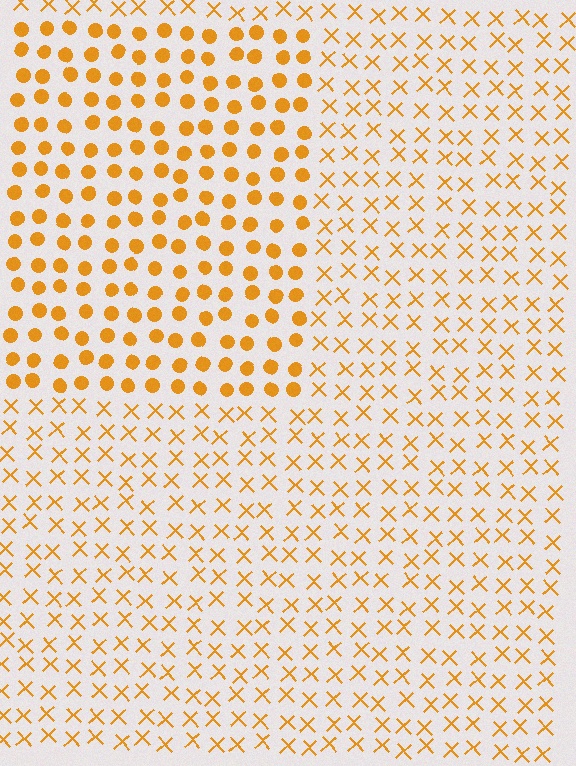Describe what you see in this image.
The image is filled with small orange elements arranged in a uniform grid. A rectangle-shaped region contains circles, while the surrounding area contains X marks. The boundary is defined purely by the change in element shape.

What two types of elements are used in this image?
The image uses circles inside the rectangle region and X marks outside it.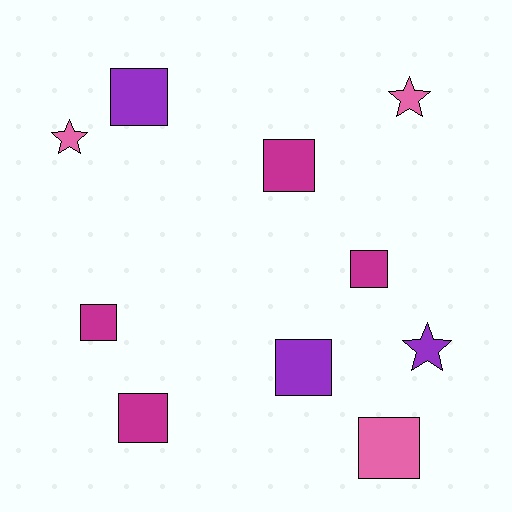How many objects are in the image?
There are 10 objects.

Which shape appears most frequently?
Square, with 7 objects.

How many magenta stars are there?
There are no magenta stars.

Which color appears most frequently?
Magenta, with 4 objects.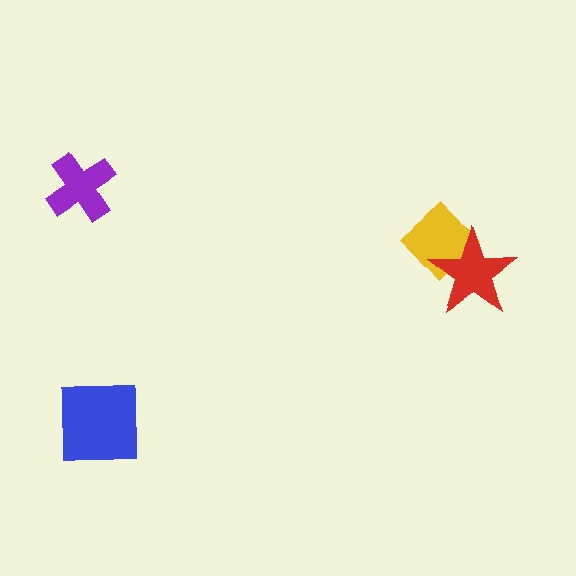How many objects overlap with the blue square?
0 objects overlap with the blue square.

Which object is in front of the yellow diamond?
The red star is in front of the yellow diamond.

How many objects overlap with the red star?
1 object overlaps with the red star.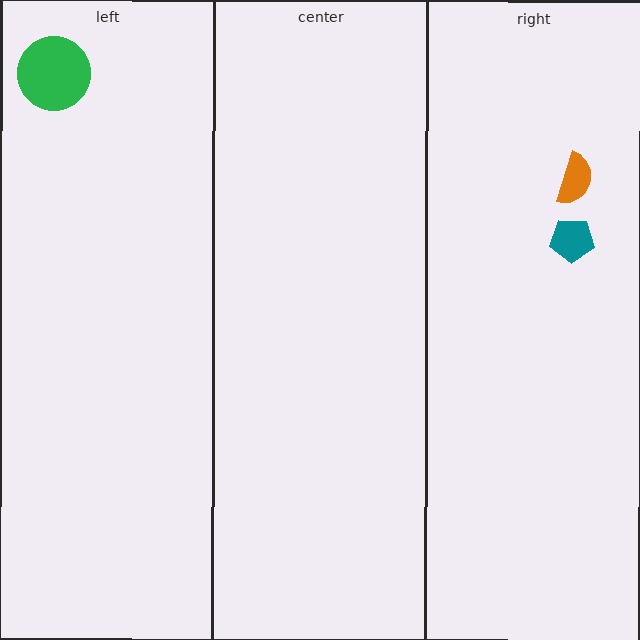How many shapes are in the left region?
1.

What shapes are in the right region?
The teal pentagon, the orange semicircle.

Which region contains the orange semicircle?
The right region.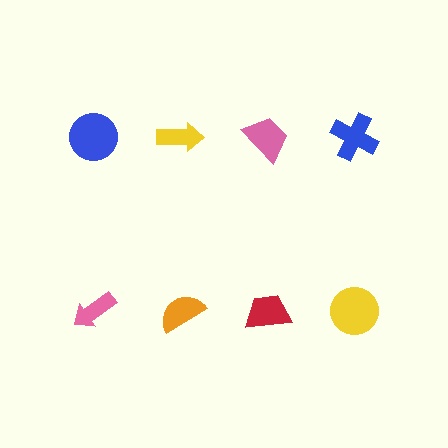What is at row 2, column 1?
A pink arrow.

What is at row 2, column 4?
A yellow circle.